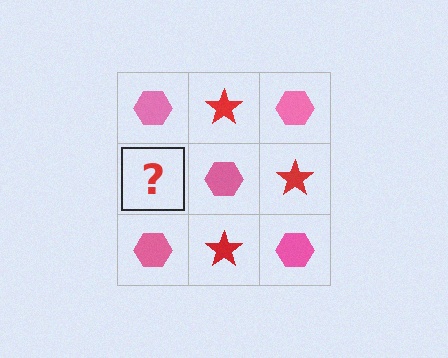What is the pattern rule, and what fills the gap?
The rule is that it alternates pink hexagon and red star in a checkerboard pattern. The gap should be filled with a red star.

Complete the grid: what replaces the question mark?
The question mark should be replaced with a red star.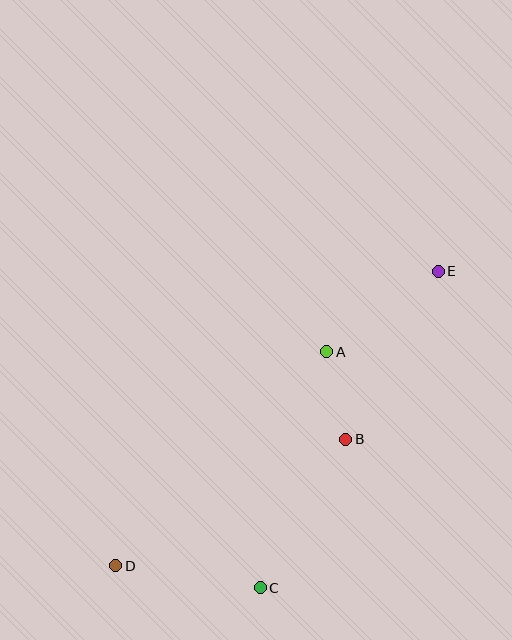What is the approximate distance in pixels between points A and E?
The distance between A and E is approximately 138 pixels.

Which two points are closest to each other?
Points A and B are closest to each other.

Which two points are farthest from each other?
Points D and E are farthest from each other.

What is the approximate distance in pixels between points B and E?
The distance between B and E is approximately 192 pixels.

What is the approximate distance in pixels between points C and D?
The distance between C and D is approximately 146 pixels.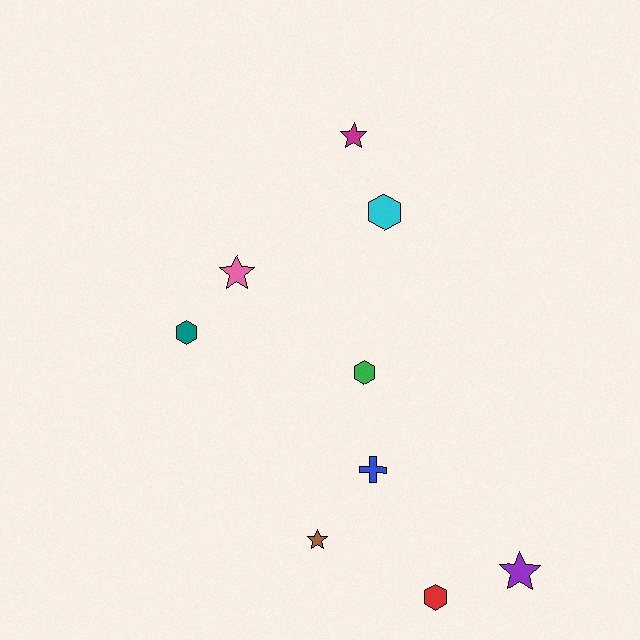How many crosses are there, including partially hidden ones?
There is 1 cross.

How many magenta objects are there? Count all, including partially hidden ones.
There is 1 magenta object.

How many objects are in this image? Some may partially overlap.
There are 9 objects.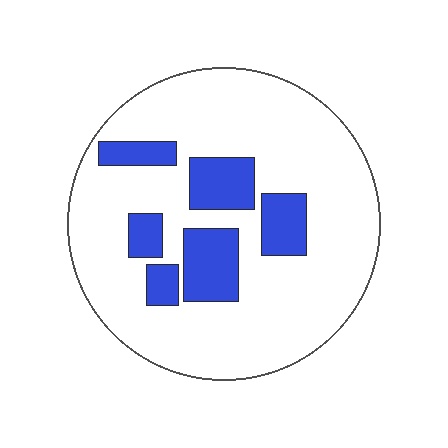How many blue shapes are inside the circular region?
6.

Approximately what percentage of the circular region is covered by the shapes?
Approximately 20%.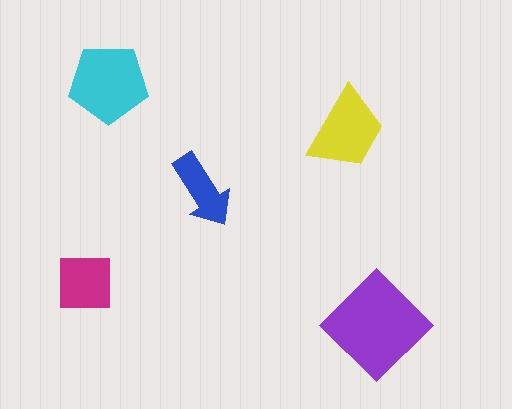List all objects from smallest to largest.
The blue arrow, the magenta square, the yellow trapezoid, the cyan pentagon, the purple diamond.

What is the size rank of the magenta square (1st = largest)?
4th.